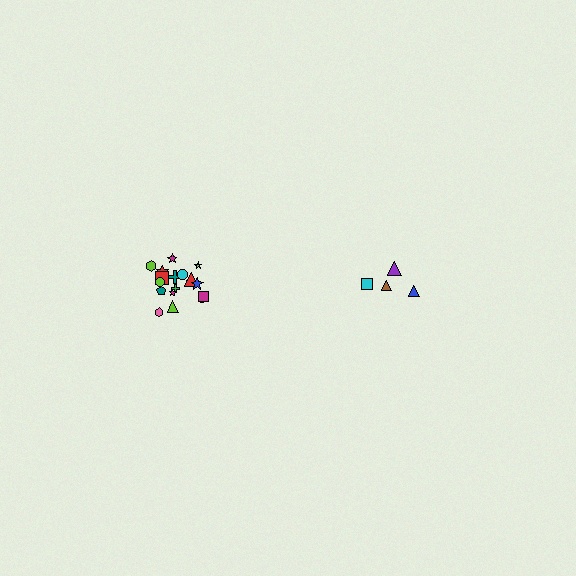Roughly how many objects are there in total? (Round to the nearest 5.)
Roughly 20 objects in total.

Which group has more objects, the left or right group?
The left group.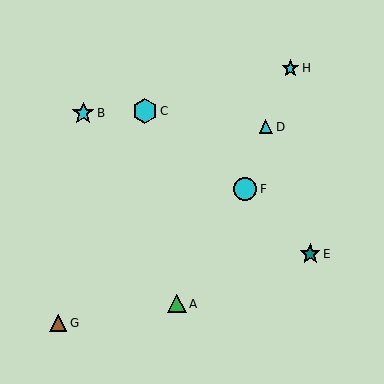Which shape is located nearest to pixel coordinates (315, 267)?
The teal star (labeled E) at (310, 254) is nearest to that location.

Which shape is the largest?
The cyan hexagon (labeled C) is the largest.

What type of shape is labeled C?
Shape C is a cyan hexagon.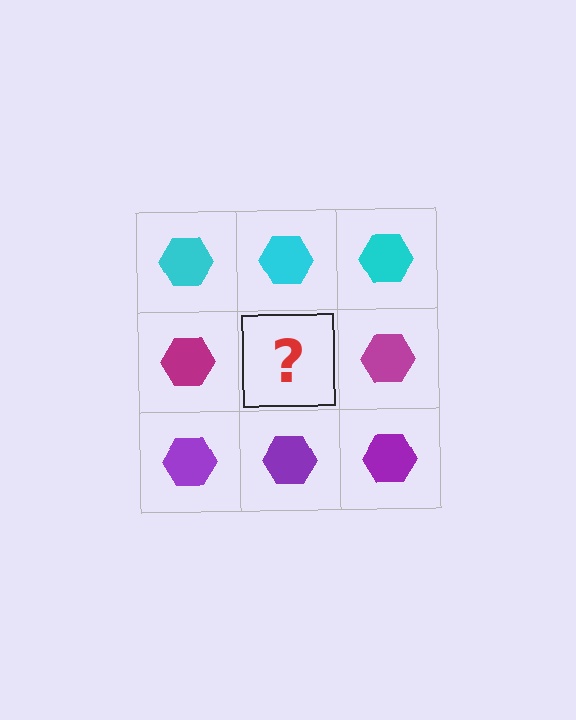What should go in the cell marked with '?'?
The missing cell should contain a magenta hexagon.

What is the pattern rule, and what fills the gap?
The rule is that each row has a consistent color. The gap should be filled with a magenta hexagon.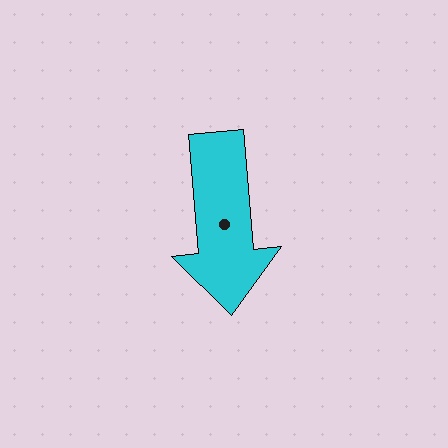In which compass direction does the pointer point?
South.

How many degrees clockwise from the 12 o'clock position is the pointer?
Approximately 175 degrees.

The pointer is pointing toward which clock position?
Roughly 6 o'clock.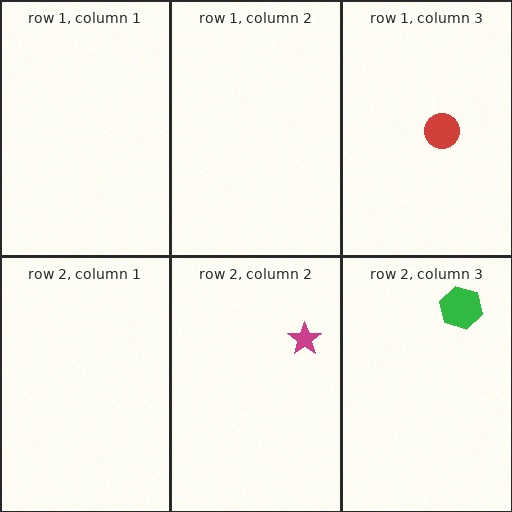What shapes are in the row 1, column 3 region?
The red circle.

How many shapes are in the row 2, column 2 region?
1.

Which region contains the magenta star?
The row 2, column 2 region.